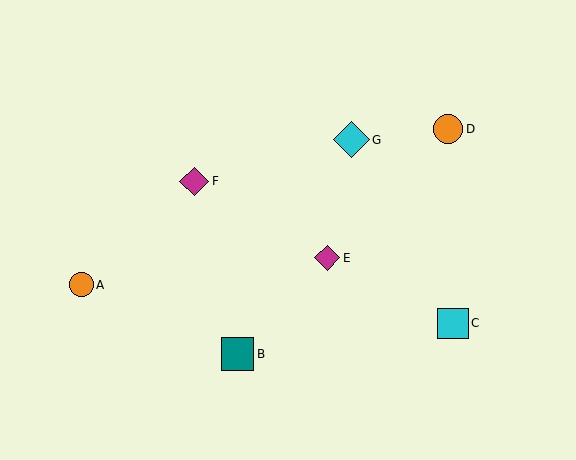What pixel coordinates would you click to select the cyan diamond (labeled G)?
Click at (351, 140) to select the cyan diamond G.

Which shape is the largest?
The cyan diamond (labeled G) is the largest.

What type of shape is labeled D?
Shape D is an orange circle.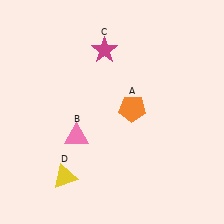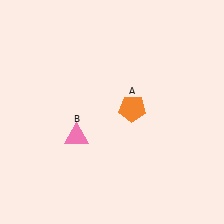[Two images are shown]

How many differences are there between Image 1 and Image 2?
There are 2 differences between the two images.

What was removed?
The magenta star (C), the yellow triangle (D) were removed in Image 2.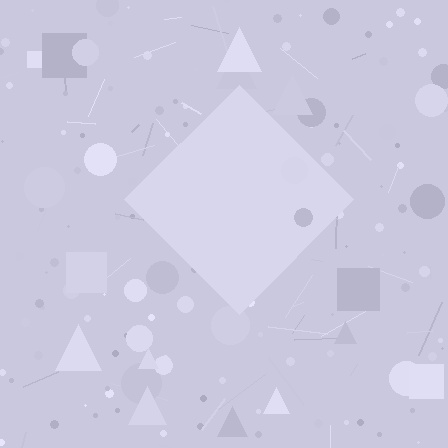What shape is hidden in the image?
A diamond is hidden in the image.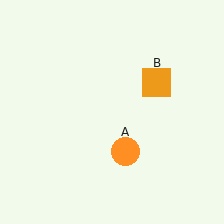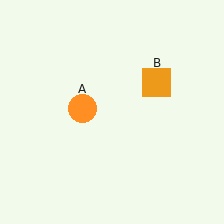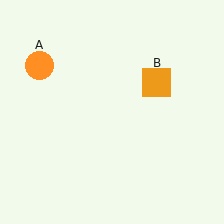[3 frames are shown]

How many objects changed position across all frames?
1 object changed position: orange circle (object A).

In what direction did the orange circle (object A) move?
The orange circle (object A) moved up and to the left.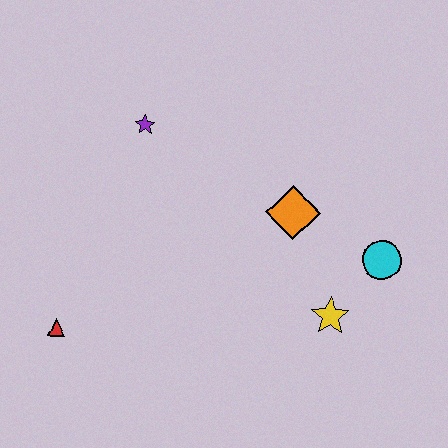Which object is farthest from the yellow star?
The red triangle is farthest from the yellow star.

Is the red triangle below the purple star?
Yes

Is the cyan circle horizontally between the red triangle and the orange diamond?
No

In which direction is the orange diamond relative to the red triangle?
The orange diamond is to the right of the red triangle.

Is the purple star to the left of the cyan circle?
Yes